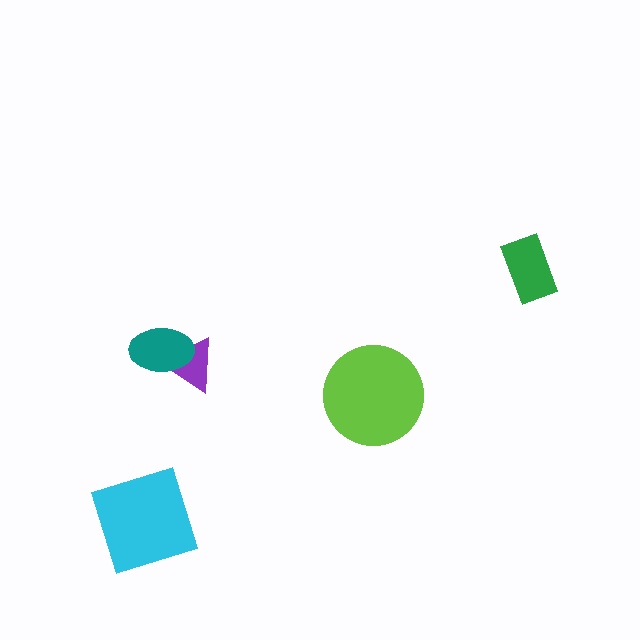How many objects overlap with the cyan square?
0 objects overlap with the cyan square.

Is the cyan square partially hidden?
No, no other shape covers it.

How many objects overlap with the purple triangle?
1 object overlaps with the purple triangle.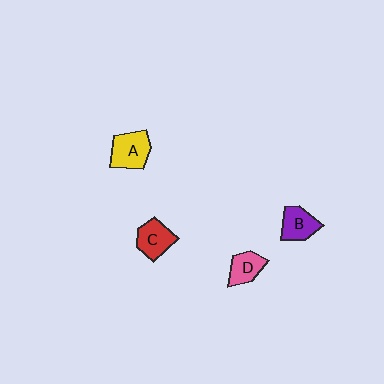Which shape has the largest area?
Shape A (yellow).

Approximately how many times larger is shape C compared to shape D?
Approximately 1.2 times.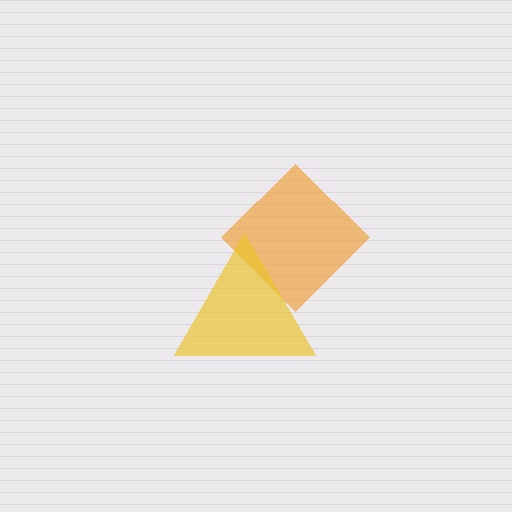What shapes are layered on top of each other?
The layered shapes are: an orange diamond, a yellow triangle.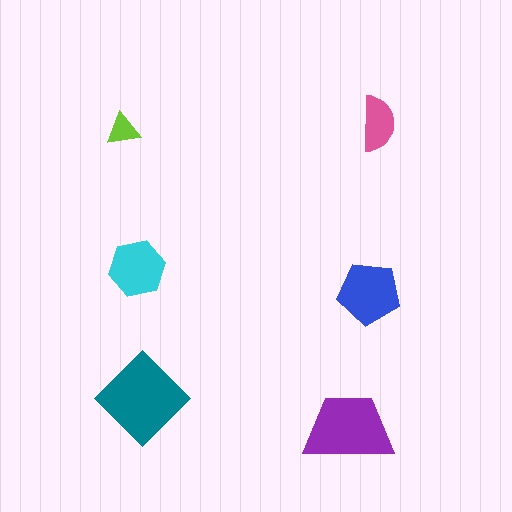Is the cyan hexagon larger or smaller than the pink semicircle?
Larger.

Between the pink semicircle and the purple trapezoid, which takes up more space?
The purple trapezoid.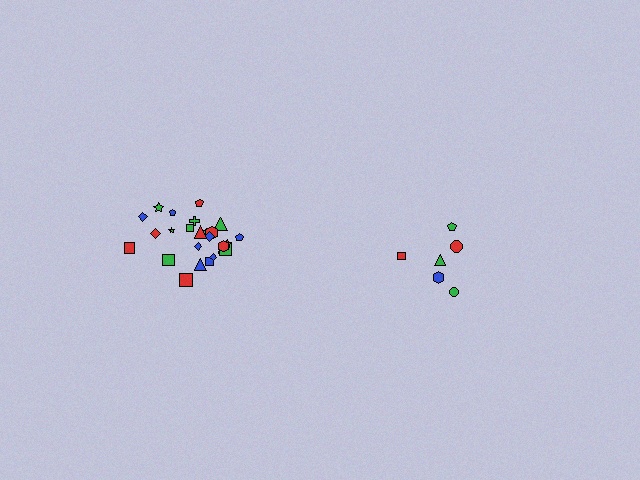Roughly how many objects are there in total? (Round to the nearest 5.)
Roughly 30 objects in total.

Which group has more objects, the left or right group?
The left group.